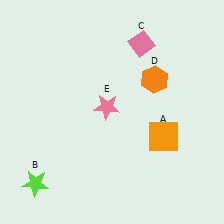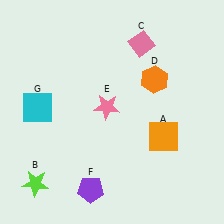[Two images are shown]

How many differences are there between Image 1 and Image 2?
There are 2 differences between the two images.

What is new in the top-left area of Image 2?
A cyan square (G) was added in the top-left area of Image 2.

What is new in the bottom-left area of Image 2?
A purple pentagon (F) was added in the bottom-left area of Image 2.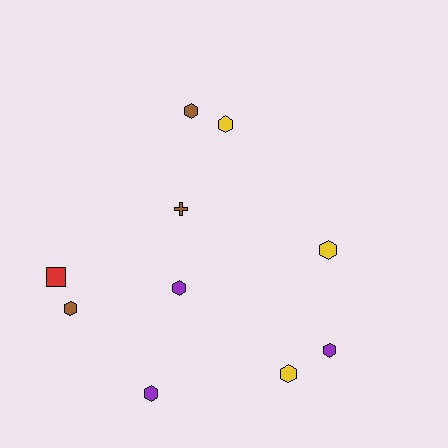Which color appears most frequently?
Brown, with 3 objects.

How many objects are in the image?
There are 10 objects.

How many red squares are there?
There is 1 red square.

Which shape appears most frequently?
Hexagon, with 8 objects.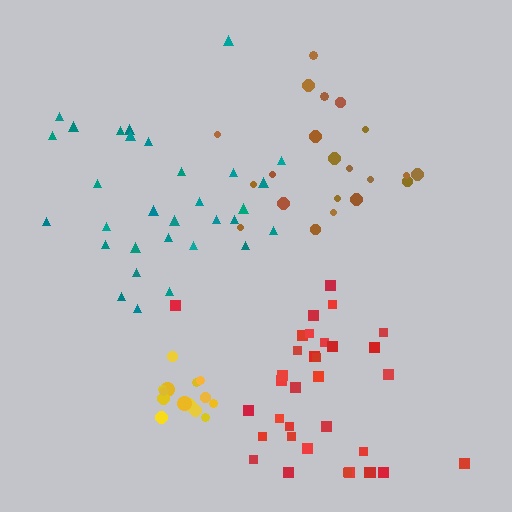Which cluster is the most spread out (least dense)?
Teal.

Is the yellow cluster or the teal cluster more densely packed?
Yellow.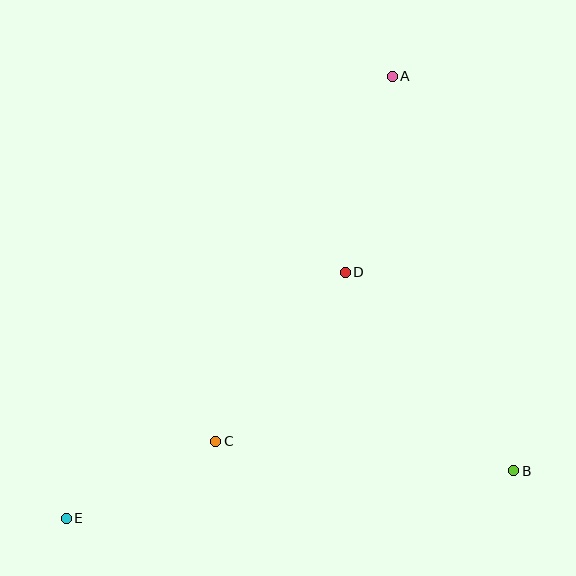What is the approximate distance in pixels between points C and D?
The distance between C and D is approximately 213 pixels.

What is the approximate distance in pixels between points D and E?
The distance between D and E is approximately 372 pixels.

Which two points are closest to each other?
Points C and E are closest to each other.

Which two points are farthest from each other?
Points A and E are farthest from each other.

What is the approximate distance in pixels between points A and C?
The distance between A and C is approximately 405 pixels.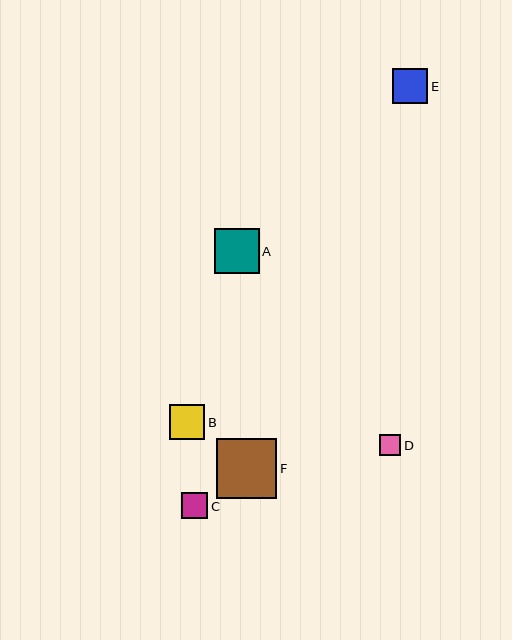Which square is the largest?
Square F is the largest with a size of approximately 60 pixels.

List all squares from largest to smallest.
From largest to smallest: F, A, E, B, C, D.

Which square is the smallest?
Square D is the smallest with a size of approximately 21 pixels.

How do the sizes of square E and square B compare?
Square E and square B are approximately the same size.